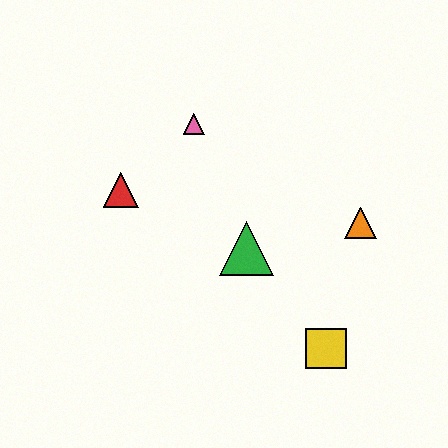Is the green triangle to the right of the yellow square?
No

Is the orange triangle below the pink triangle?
Yes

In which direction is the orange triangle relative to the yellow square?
The orange triangle is above the yellow square.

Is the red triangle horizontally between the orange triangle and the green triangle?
No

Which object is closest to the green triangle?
The orange triangle is closest to the green triangle.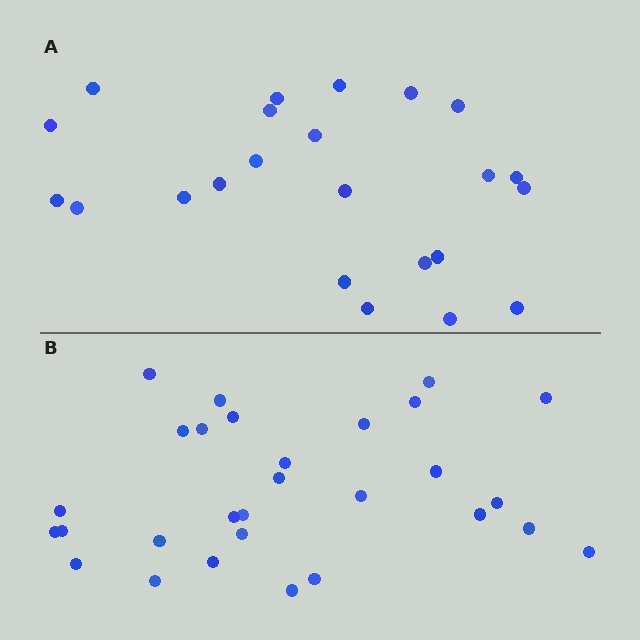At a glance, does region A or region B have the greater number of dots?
Region B (the bottom region) has more dots.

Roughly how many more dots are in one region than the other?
Region B has about 6 more dots than region A.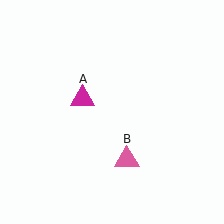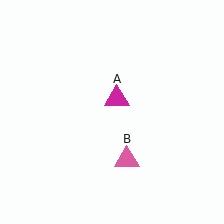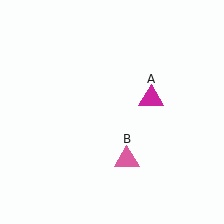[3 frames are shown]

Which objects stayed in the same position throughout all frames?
Pink triangle (object B) remained stationary.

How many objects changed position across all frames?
1 object changed position: magenta triangle (object A).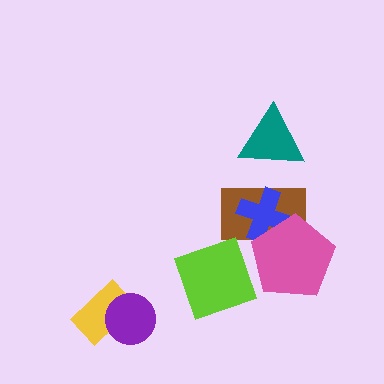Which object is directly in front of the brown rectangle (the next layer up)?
The blue cross is directly in front of the brown rectangle.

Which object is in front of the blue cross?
The pink pentagon is in front of the blue cross.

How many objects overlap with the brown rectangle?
2 objects overlap with the brown rectangle.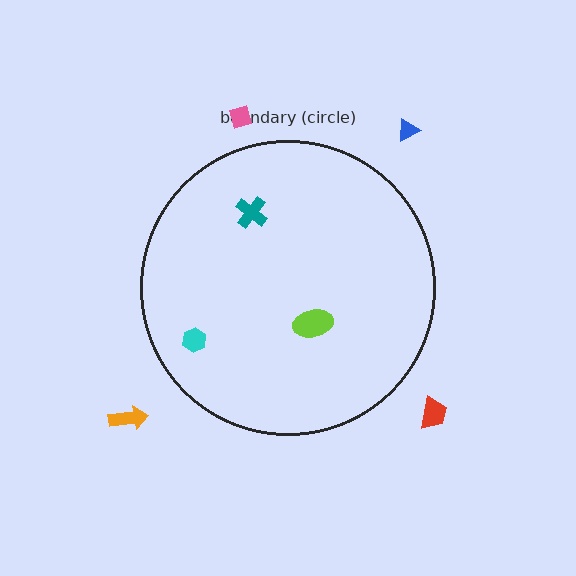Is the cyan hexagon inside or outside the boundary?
Inside.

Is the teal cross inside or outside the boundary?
Inside.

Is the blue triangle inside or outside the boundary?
Outside.